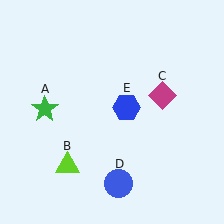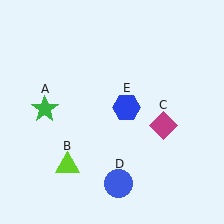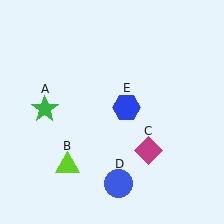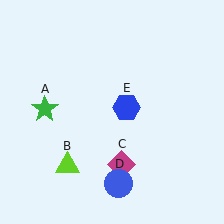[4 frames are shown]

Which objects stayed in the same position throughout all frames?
Green star (object A) and lime triangle (object B) and blue circle (object D) and blue hexagon (object E) remained stationary.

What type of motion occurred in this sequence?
The magenta diamond (object C) rotated clockwise around the center of the scene.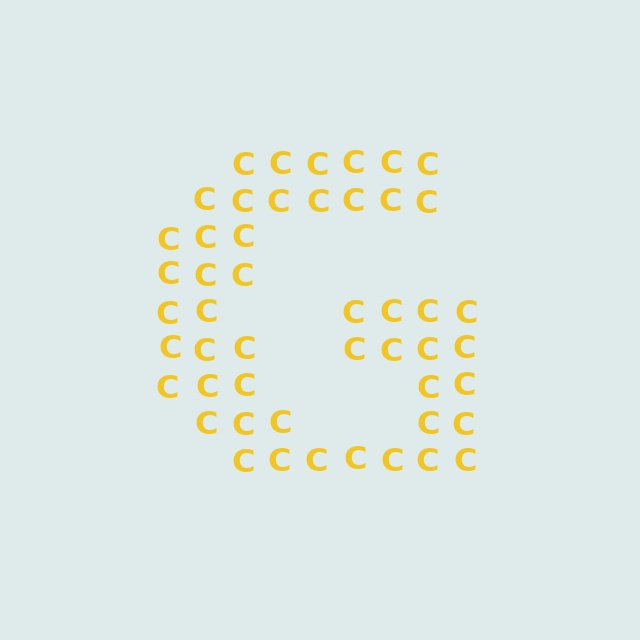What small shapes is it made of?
It is made of small letter C's.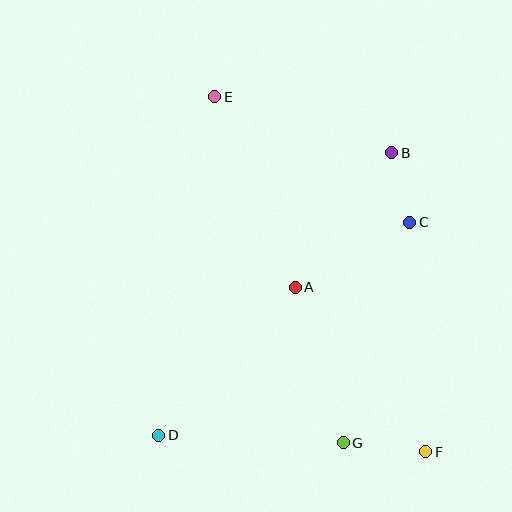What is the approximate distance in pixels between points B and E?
The distance between B and E is approximately 186 pixels.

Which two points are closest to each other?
Points B and C are closest to each other.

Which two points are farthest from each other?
Points E and F are farthest from each other.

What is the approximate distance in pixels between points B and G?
The distance between B and G is approximately 294 pixels.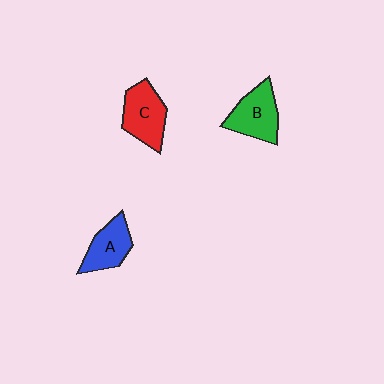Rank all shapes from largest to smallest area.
From largest to smallest: C (red), B (green), A (blue).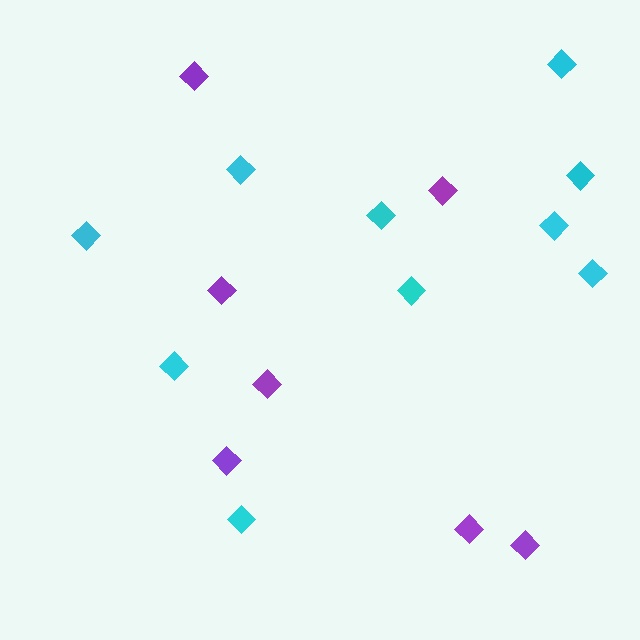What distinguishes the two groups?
There are 2 groups: one group of cyan diamonds (10) and one group of purple diamonds (7).